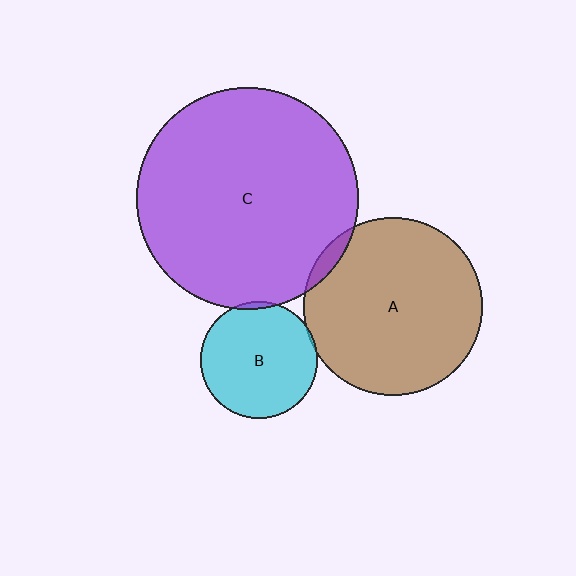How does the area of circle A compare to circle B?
Approximately 2.3 times.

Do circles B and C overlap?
Yes.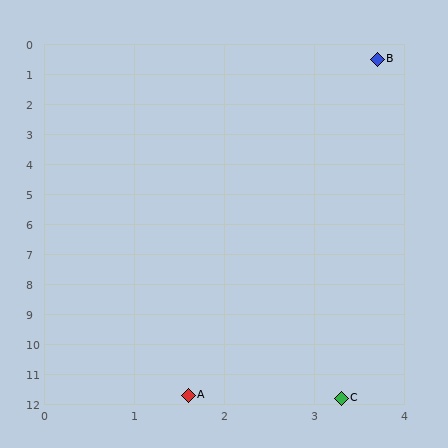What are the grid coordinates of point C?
Point C is at approximately (3.3, 11.8).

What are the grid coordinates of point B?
Point B is at approximately (3.7, 0.5).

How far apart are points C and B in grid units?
Points C and B are about 11.3 grid units apart.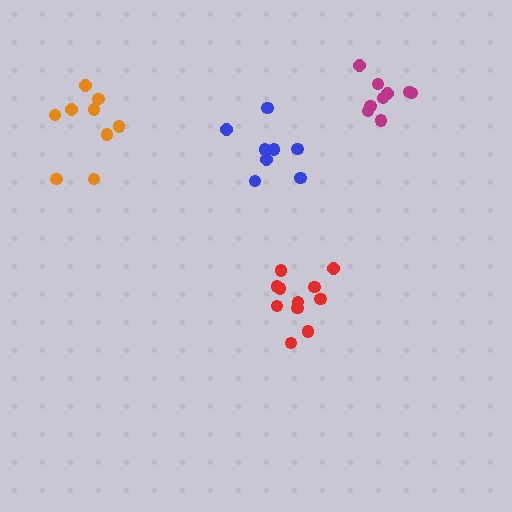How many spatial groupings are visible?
There are 4 spatial groupings.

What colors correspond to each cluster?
The clusters are colored: orange, blue, magenta, red.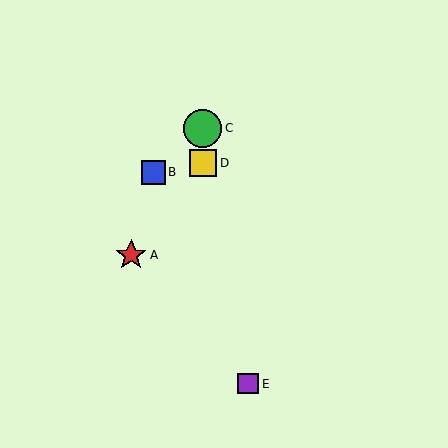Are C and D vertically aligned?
Yes, both are at x≈203.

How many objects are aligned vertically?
2 objects (C, D) are aligned vertically.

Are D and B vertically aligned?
No, D is at x≈203 and B is at x≈153.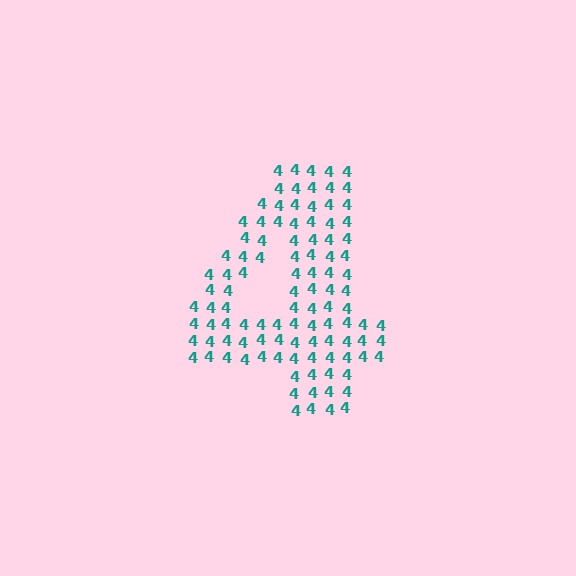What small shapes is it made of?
It is made of small digit 4's.